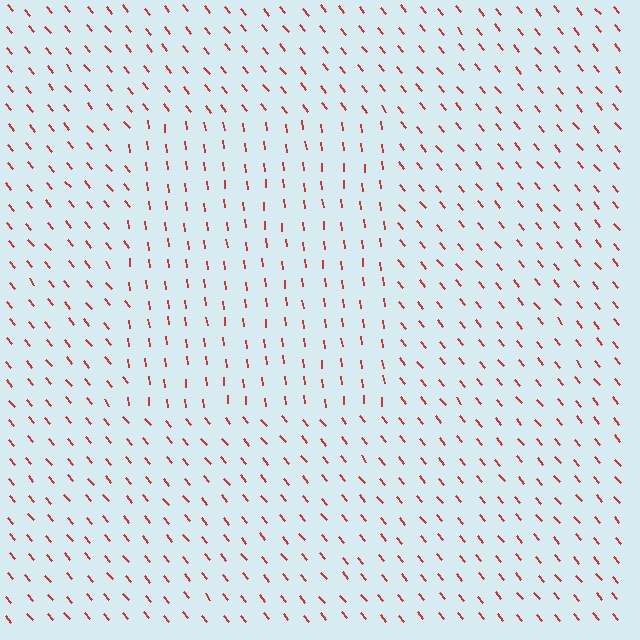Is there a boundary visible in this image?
Yes, there is a texture boundary formed by a change in line orientation.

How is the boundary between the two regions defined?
The boundary is defined purely by a change in line orientation (approximately 33 degrees difference). All lines are the same color and thickness.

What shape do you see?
I see a rectangle.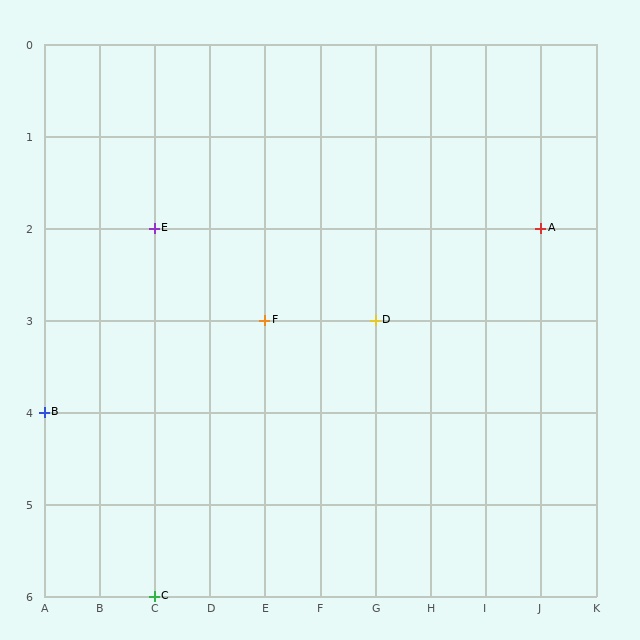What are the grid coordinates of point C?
Point C is at grid coordinates (C, 6).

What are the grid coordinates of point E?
Point E is at grid coordinates (C, 2).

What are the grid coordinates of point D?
Point D is at grid coordinates (G, 3).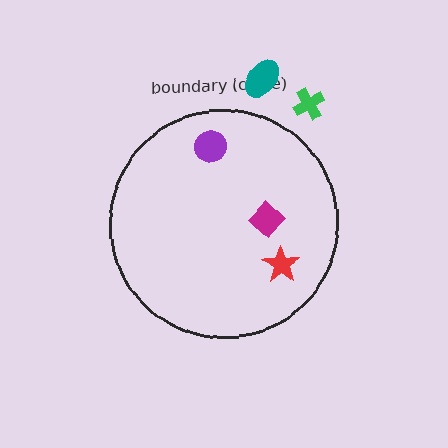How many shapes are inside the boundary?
3 inside, 2 outside.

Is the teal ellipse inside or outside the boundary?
Outside.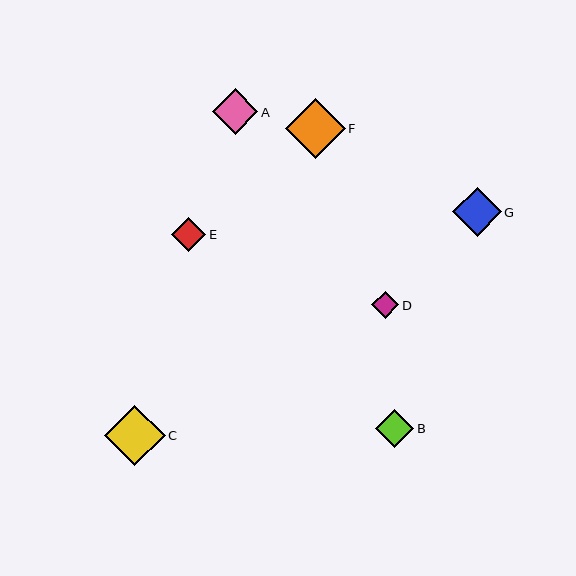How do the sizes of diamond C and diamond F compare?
Diamond C and diamond F are approximately the same size.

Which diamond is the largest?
Diamond C is the largest with a size of approximately 61 pixels.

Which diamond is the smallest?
Diamond D is the smallest with a size of approximately 27 pixels.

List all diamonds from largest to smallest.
From largest to smallest: C, F, G, A, B, E, D.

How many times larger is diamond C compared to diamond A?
Diamond C is approximately 1.3 times the size of diamond A.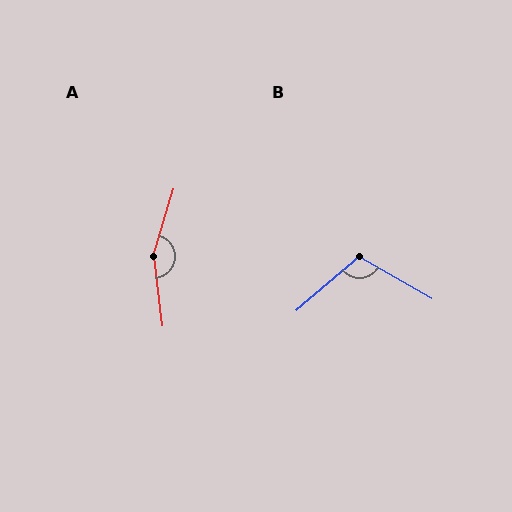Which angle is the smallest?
B, at approximately 110 degrees.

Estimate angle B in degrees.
Approximately 110 degrees.